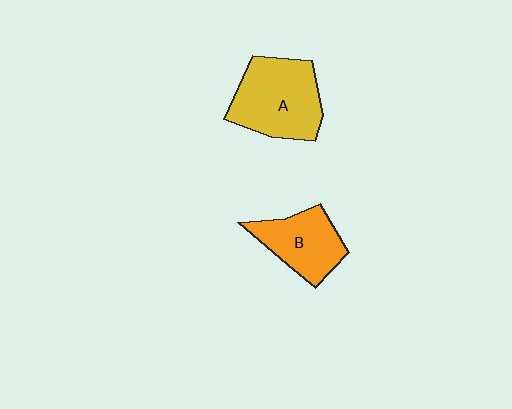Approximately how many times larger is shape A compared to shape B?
Approximately 1.4 times.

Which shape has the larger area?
Shape A (yellow).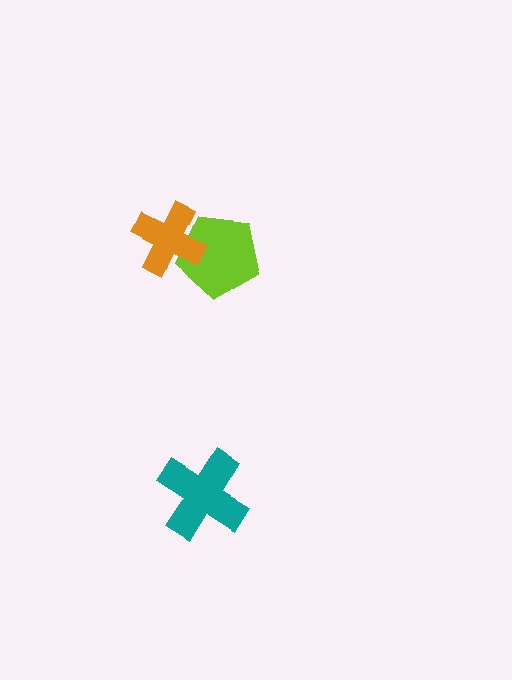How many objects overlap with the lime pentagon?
1 object overlaps with the lime pentagon.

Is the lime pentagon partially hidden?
Yes, it is partially covered by another shape.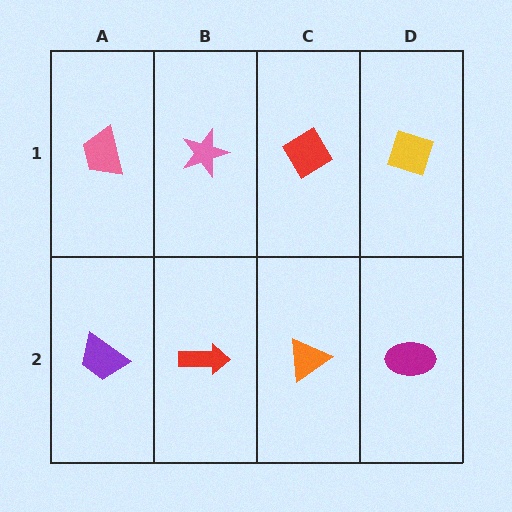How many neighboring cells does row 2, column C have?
3.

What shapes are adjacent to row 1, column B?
A red arrow (row 2, column B), a pink trapezoid (row 1, column A), a red diamond (row 1, column C).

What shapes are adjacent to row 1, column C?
An orange triangle (row 2, column C), a pink star (row 1, column B), a yellow diamond (row 1, column D).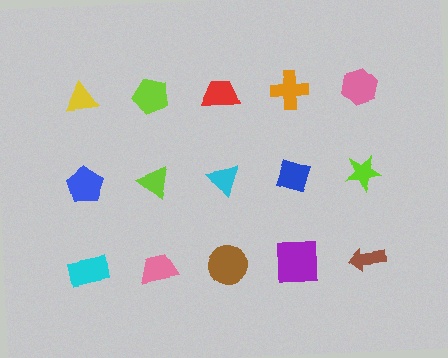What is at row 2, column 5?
A lime star.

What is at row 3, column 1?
A cyan rectangle.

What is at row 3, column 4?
A purple square.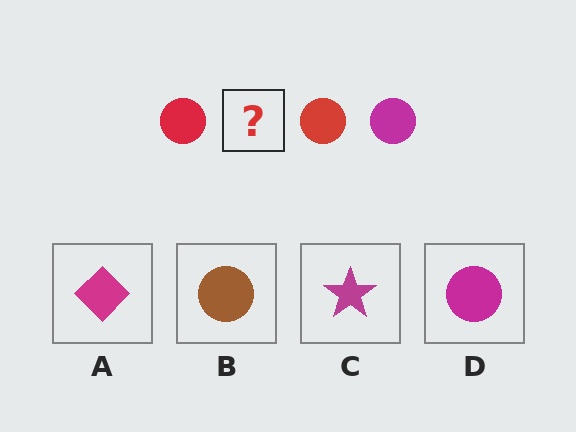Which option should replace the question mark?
Option D.